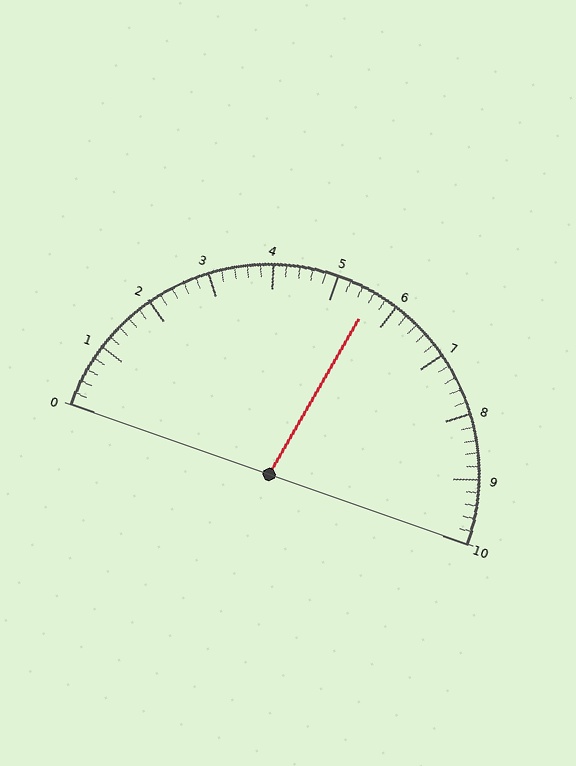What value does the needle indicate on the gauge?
The needle indicates approximately 5.6.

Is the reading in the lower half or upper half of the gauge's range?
The reading is in the upper half of the range (0 to 10).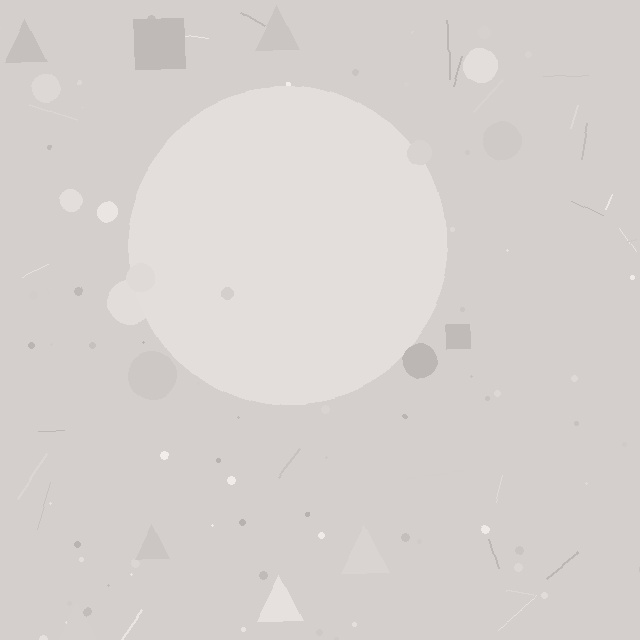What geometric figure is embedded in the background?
A circle is embedded in the background.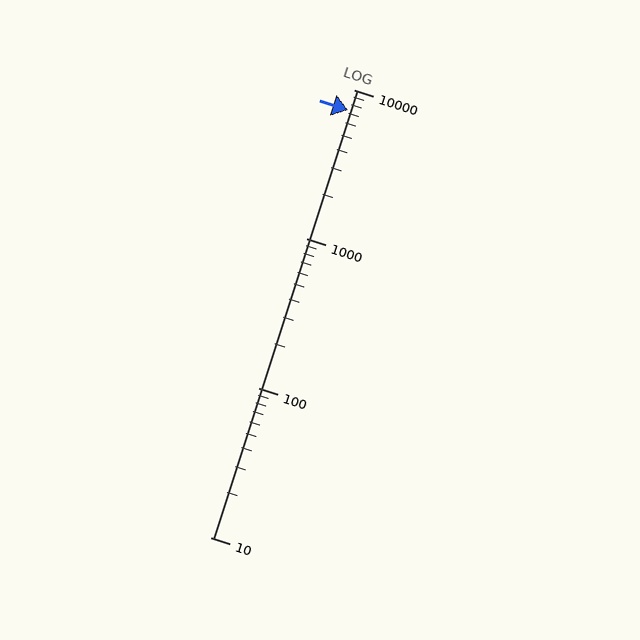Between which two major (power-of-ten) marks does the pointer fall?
The pointer is between 1000 and 10000.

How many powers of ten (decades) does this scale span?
The scale spans 3 decades, from 10 to 10000.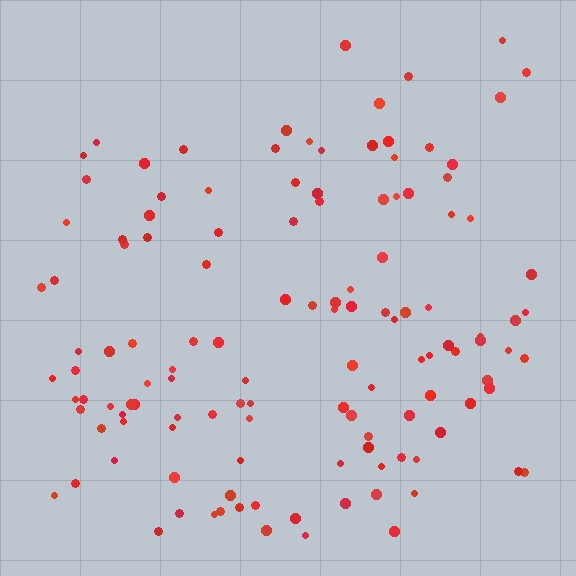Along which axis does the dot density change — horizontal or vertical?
Vertical.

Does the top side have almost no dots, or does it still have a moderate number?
Still a moderate number, just noticeably fewer than the bottom.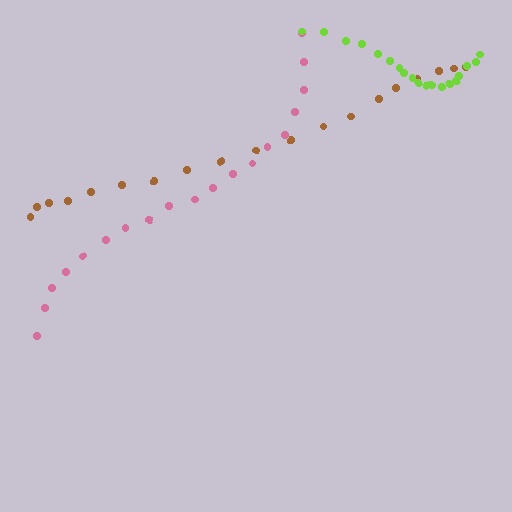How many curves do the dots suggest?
There are 3 distinct paths.